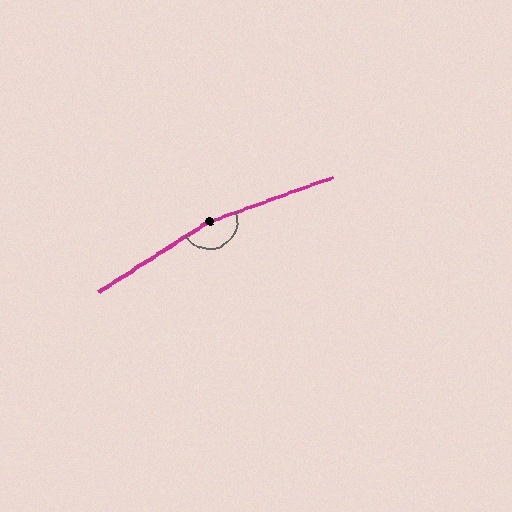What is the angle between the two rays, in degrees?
Approximately 167 degrees.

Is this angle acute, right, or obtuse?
It is obtuse.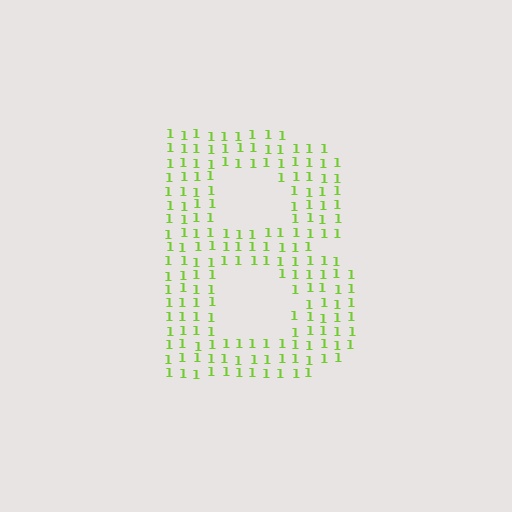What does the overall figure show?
The overall figure shows the letter B.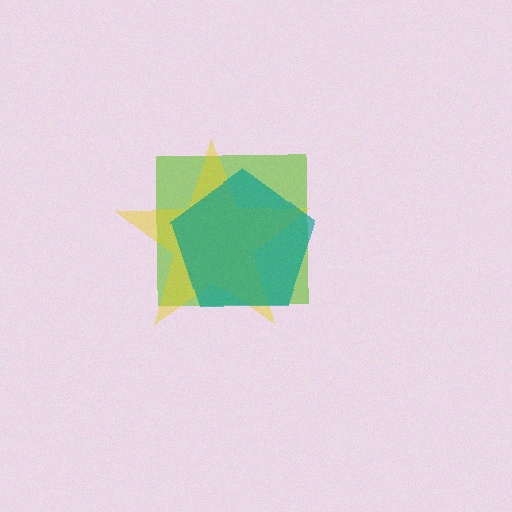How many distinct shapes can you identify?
There are 3 distinct shapes: a lime square, a yellow star, a teal pentagon.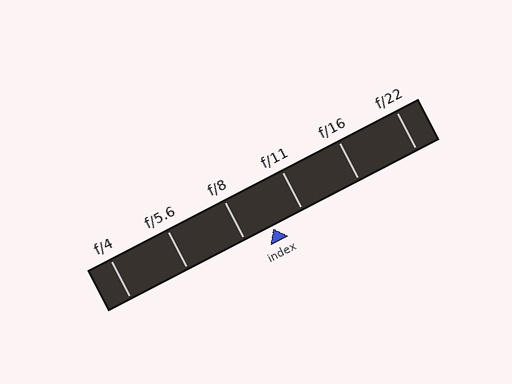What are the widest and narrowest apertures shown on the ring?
The widest aperture shown is f/4 and the narrowest is f/22.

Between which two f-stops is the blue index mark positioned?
The index mark is between f/8 and f/11.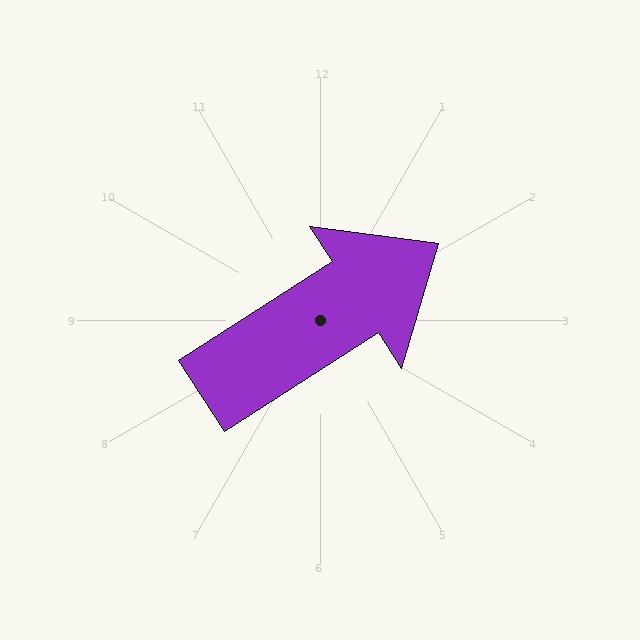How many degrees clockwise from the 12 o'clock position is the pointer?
Approximately 57 degrees.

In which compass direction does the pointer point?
Northeast.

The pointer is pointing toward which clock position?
Roughly 2 o'clock.